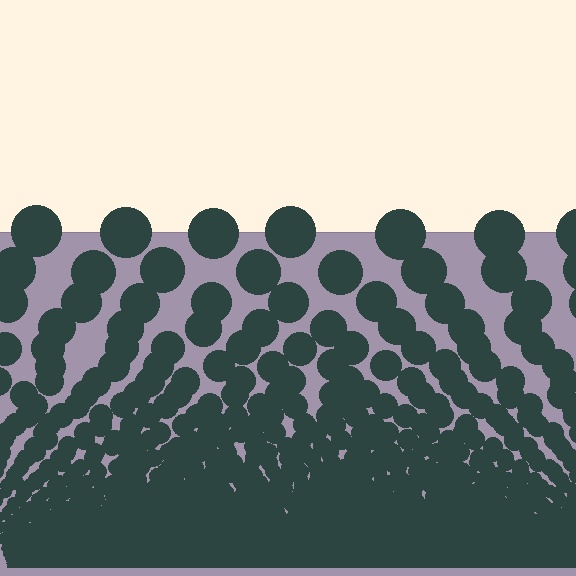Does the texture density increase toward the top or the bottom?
Density increases toward the bottom.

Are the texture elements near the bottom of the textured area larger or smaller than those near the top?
Smaller. The gradient is inverted — elements near the bottom are smaller and denser.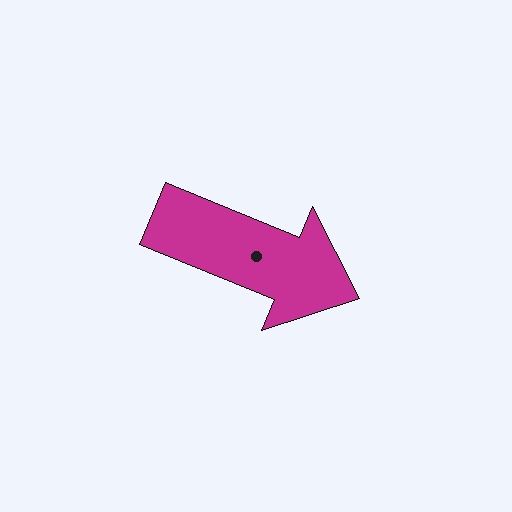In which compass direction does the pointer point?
East.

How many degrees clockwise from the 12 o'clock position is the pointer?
Approximately 112 degrees.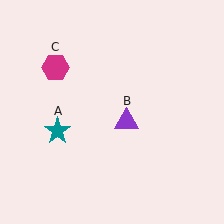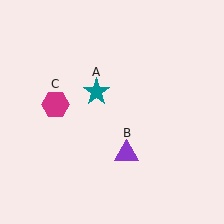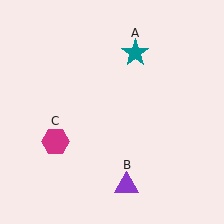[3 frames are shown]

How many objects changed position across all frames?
3 objects changed position: teal star (object A), purple triangle (object B), magenta hexagon (object C).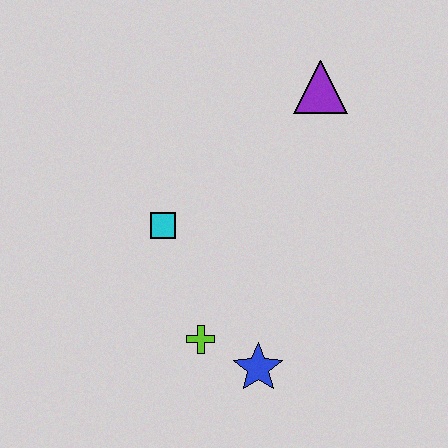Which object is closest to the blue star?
The lime cross is closest to the blue star.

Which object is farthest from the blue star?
The purple triangle is farthest from the blue star.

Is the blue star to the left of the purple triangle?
Yes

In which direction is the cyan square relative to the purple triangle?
The cyan square is to the left of the purple triangle.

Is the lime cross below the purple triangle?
Yes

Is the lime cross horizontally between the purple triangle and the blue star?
No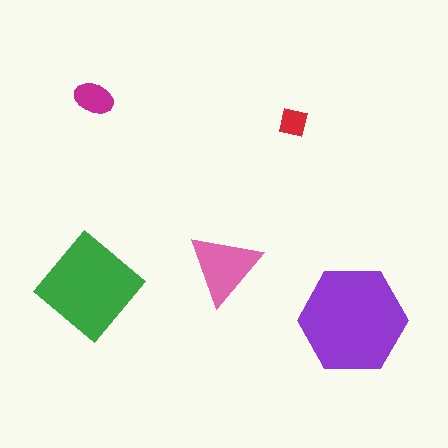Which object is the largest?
The purple hexagon.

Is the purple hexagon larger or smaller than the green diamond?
Larger.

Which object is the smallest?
The red square.